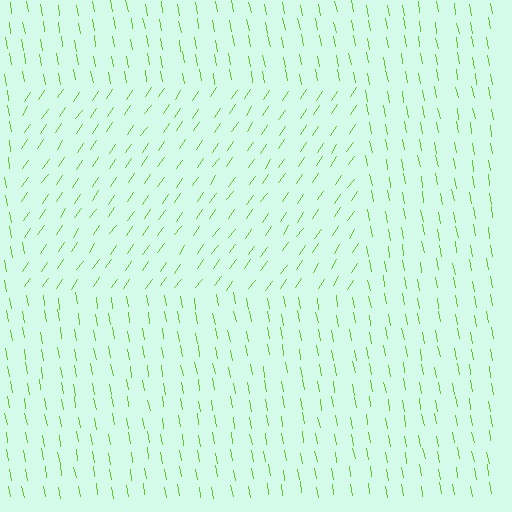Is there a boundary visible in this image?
Yes, there is a texture boundary formed by a change in line orientation.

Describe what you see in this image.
The image is filled with small lime line segments. A rectangle region in the image has lines oriented differently from the surrounding lines, creating a visible texture boundary.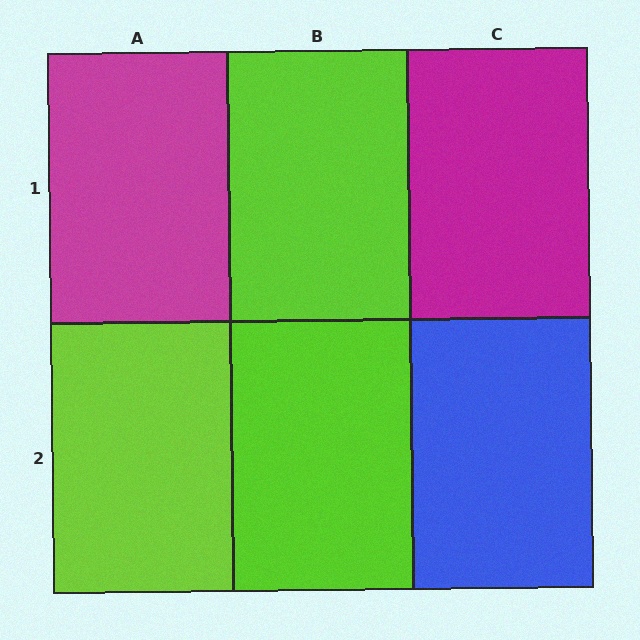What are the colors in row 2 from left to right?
Lime, lime, blue.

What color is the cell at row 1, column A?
Magenta.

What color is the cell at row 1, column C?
Magenta.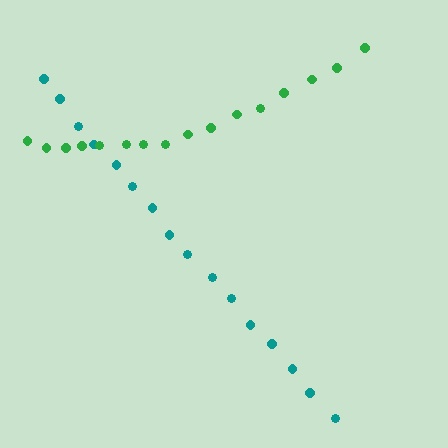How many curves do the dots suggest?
There are 2 distinct paths.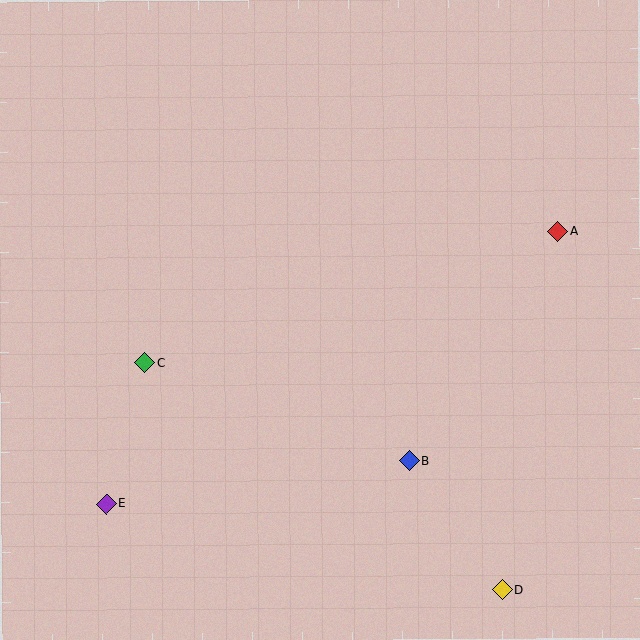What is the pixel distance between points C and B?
The distance between C and B is 282 pixels.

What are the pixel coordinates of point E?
Point E is at (106, 504).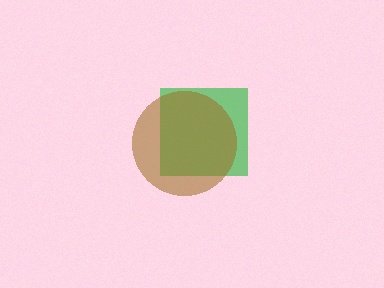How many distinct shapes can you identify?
There are 2 distinct shapes: a green square, a brown circle.